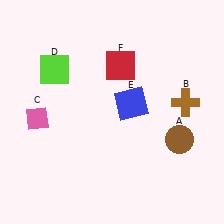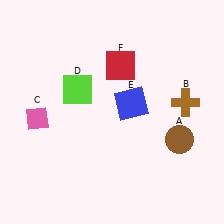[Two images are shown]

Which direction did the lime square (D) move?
The lime square (D) moved right.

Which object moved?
The lime square (D) moved right.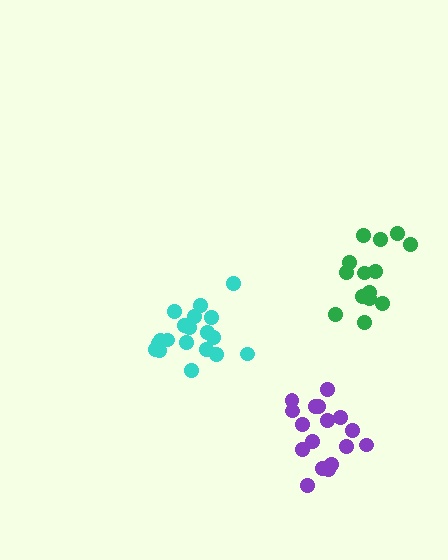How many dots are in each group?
Group 1: 14 dots, Group 2: 18 dots, Group 3: 19 dots (51 total).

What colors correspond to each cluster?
The clusters are colored: green, purple, cyan.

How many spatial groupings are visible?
There are 3 spatial groupings.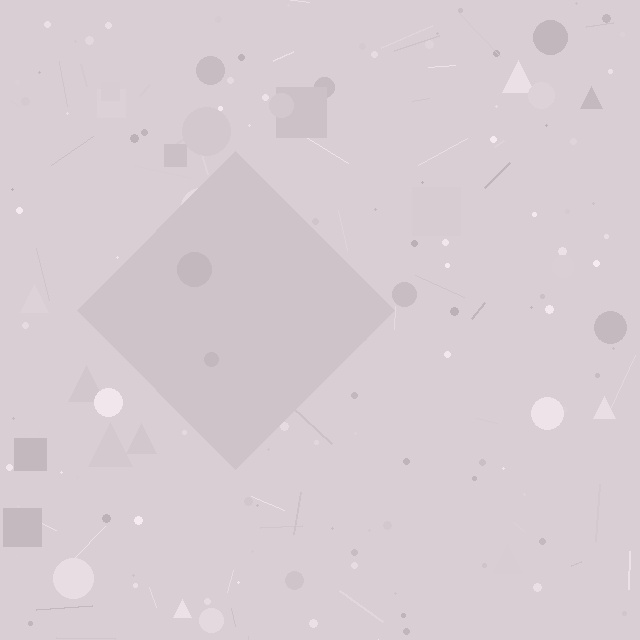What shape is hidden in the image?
A diamond is hidden in the image.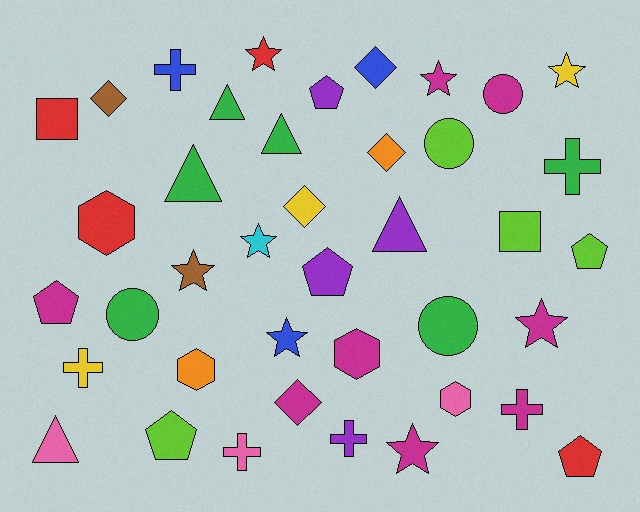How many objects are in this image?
There are 40 objects.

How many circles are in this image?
There are 4 circles.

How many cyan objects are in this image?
There is 1 cyan object.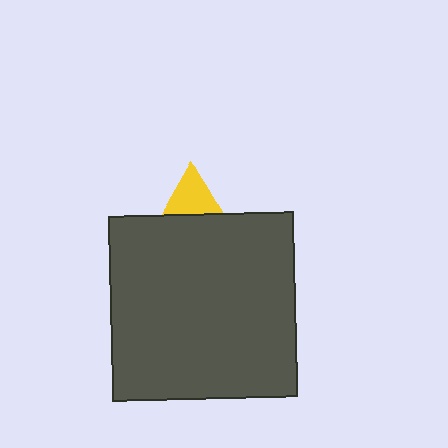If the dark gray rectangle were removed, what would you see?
You would see the complete yellow triangle.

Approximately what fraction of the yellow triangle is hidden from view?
Roughly 64% of the yellow triangle is hidden behind the dark gray rectangle.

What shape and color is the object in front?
The object in front is a dark gray rectangle.